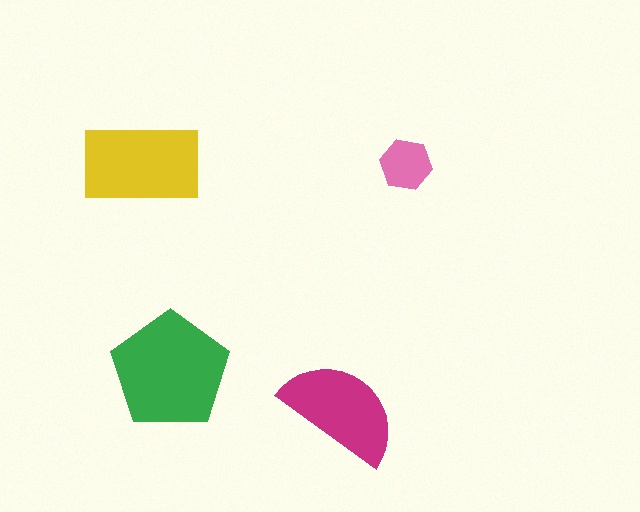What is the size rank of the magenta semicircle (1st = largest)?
3rd.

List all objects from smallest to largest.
The pink hexagon, the magenta semicircle, the yellow rectangle, the green pentagon.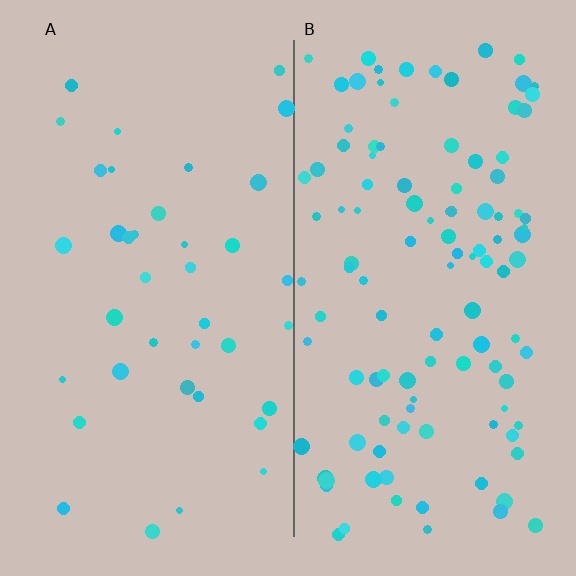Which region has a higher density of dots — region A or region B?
B (the right).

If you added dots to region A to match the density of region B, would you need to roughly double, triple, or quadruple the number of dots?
Approximately triple.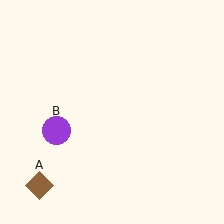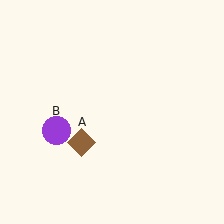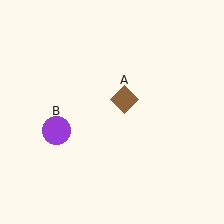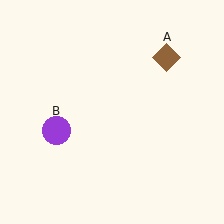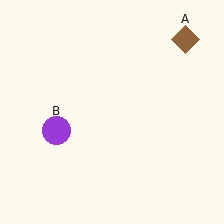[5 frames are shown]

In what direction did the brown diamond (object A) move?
The brown diamond (object A) moved up and to the right.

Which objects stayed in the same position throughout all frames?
Purple circle (object B) remained stationary.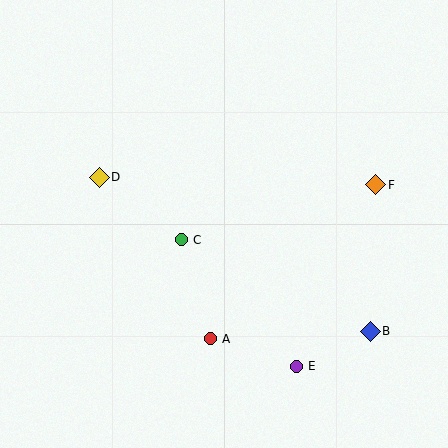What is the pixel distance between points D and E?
The distance between D and E is 273 pixels.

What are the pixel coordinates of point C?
Point C is at (181, 240).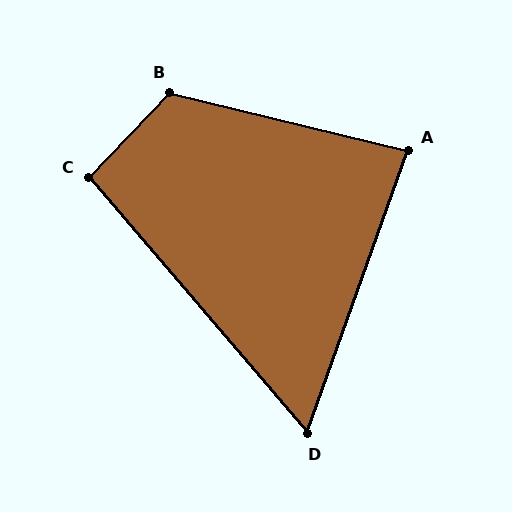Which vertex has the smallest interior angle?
D, at approximately 60 degrees.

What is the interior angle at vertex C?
Approximately 96 degrees (obtuse).